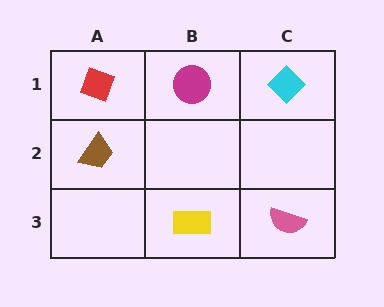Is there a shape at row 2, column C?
No, that cell is empty.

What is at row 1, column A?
A red diamond.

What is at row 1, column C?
A cyan diamond.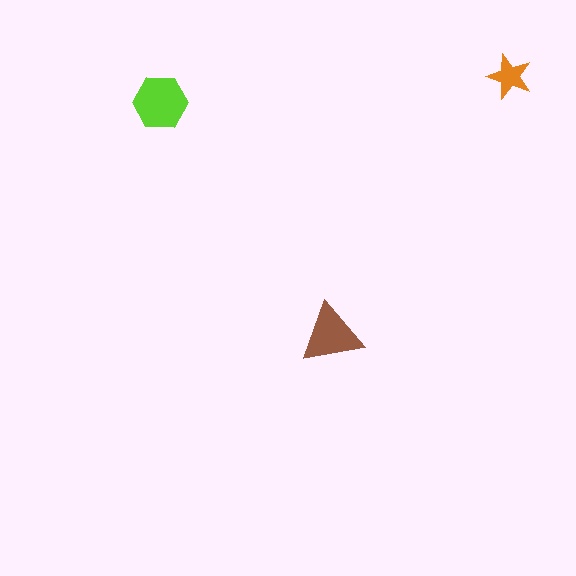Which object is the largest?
The lime hexagon.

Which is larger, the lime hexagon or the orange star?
The lime hexagon.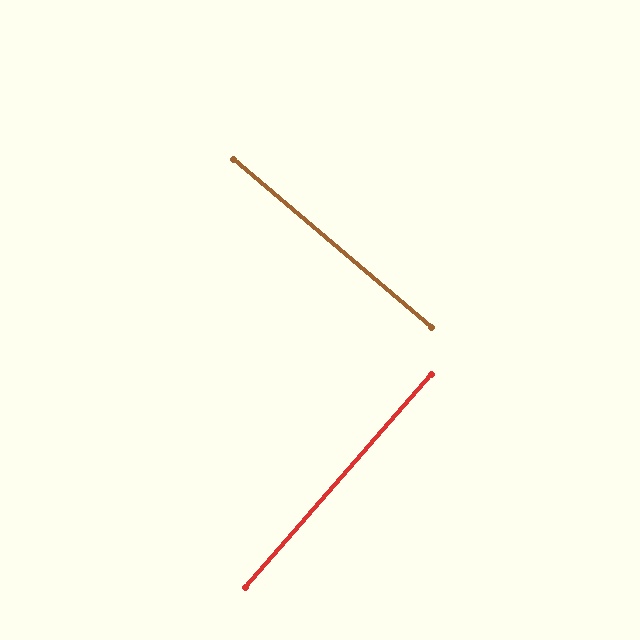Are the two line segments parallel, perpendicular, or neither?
Perpendicular — they meet at approximately 89°.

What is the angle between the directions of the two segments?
Approximately 89 degrees.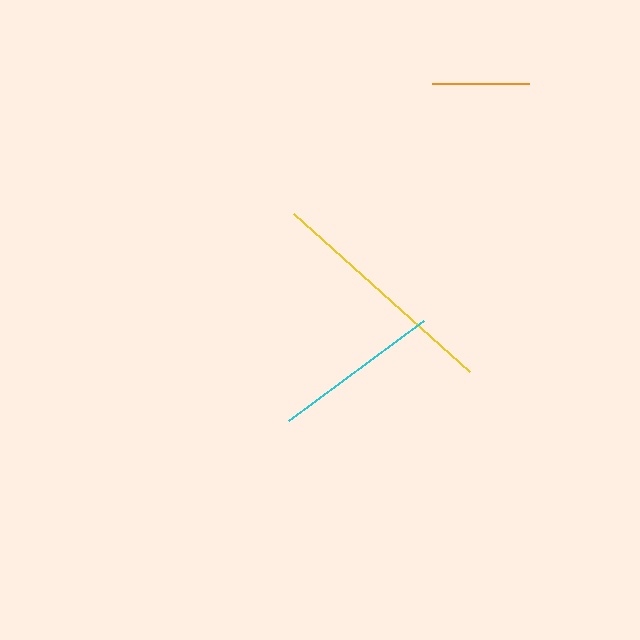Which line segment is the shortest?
The orange line is the shortest at approximately 97 pixels.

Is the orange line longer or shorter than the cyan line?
The cyan line is longer than the orange line.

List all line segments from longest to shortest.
From longest to shortest: yellow, cyan, orange.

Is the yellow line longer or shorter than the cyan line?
The yellow line is longer than the cyan line.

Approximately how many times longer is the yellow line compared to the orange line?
The yellow line is approximately 2.4 times the length of the orange line.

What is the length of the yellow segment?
The yellow segment is approximately 236 pixels long.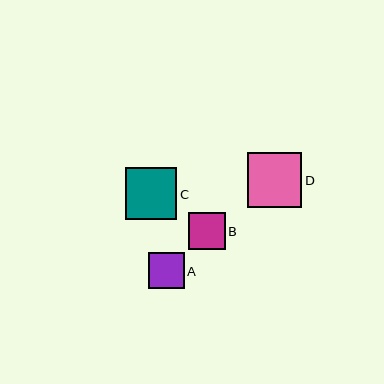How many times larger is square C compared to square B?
Square C is approximately 1.4 times the size of square B.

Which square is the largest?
Square D is the largest with a size of approximately 54 pixels.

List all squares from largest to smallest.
From largest to smallest: D, C, B, A.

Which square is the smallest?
Square A is the smallest with a size of approximately 36 pixels.